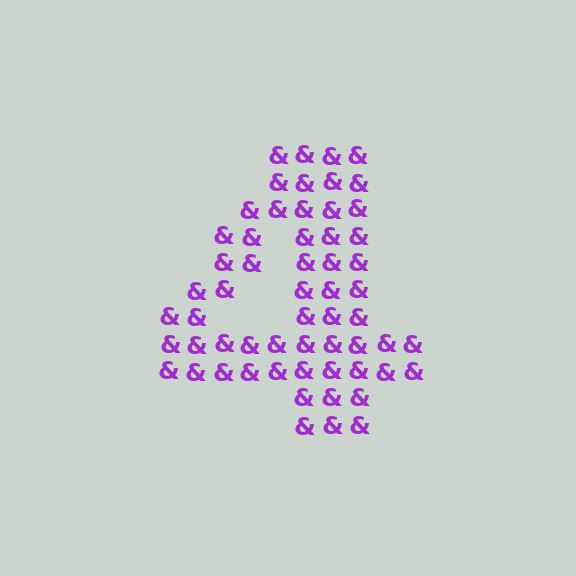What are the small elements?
The small elements are ampersands.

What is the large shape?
The large shape is the digit 4.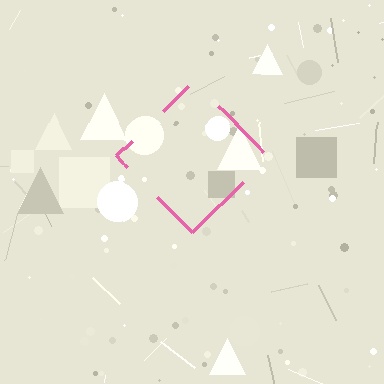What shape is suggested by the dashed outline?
The dashed outline suggests a diamond.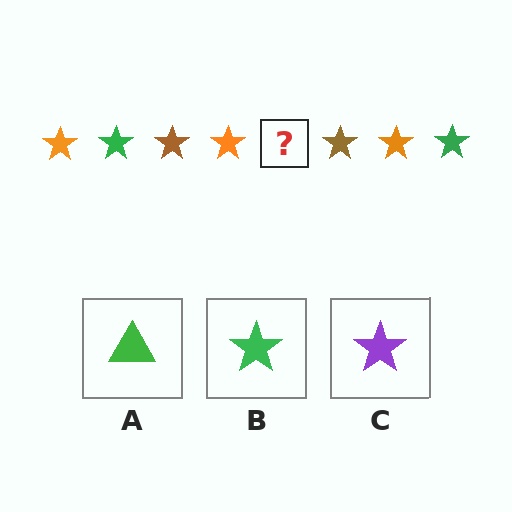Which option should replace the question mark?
Option B.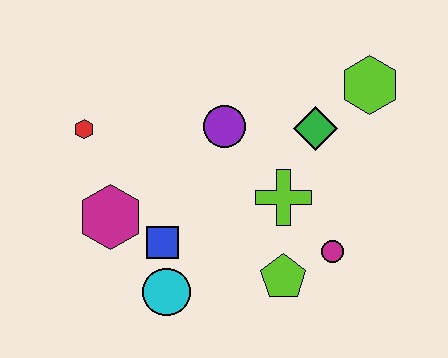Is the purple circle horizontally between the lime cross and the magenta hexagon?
Yes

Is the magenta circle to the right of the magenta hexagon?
Yes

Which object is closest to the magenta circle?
The lime pentagon is closest to the magenta circle.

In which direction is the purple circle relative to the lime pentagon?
The purple circle is above the lime pentagon.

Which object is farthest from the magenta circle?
The red hexagon is farthest from the magenta circle.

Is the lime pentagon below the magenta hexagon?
Yes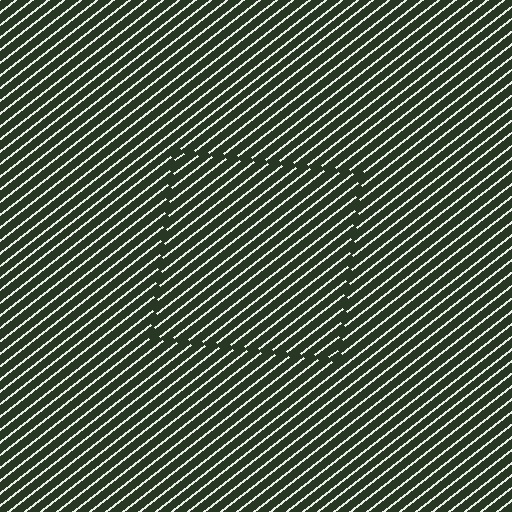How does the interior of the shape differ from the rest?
The interior of the shape contains the same grating, shifted by half a period — the contour is defined by the phase discontinuity where line-ends from the inner and outer gratings abut.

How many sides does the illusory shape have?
4 sides — the line-ends trace a square.